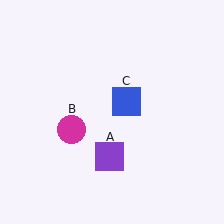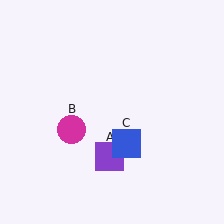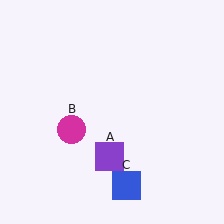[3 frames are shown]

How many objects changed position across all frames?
1 object changed position: blue square (object C).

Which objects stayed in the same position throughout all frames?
Purple square (object A) and magenta circle (object B) remained stationary.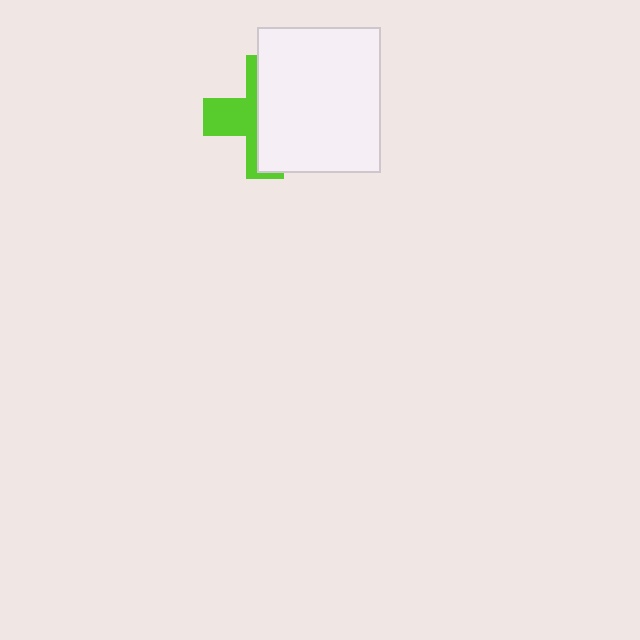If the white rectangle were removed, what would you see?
You would see the complete lime cross.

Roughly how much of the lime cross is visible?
A small part of it is visible (roughly 41%).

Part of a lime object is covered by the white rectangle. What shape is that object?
It is a cross.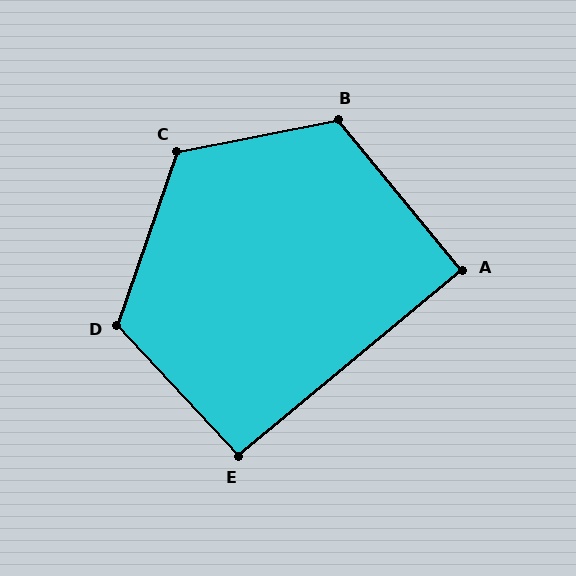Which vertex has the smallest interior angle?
A, at approximately 90 degrees.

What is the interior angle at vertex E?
Approximately 93 degrees (approximately right).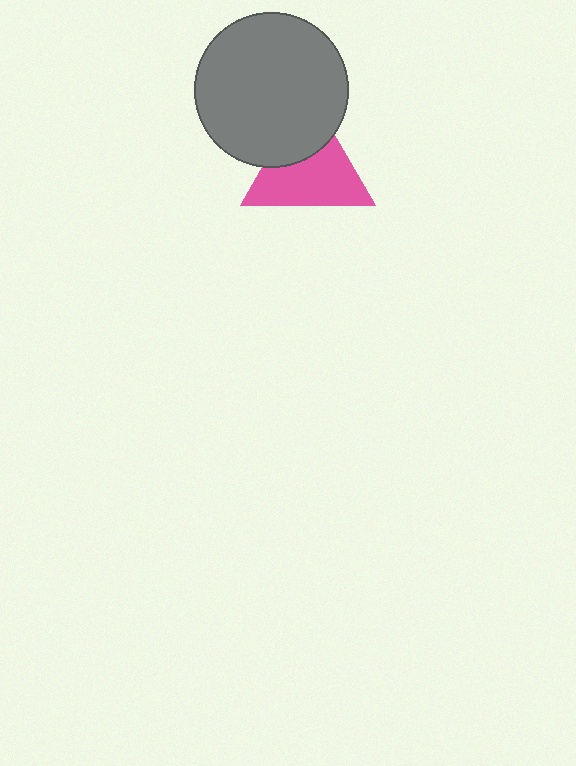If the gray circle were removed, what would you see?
You would see the complete pink triangle.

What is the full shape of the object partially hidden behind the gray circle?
The partially hidden object is a pink triangle.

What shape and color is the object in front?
The object in front is a gray circle.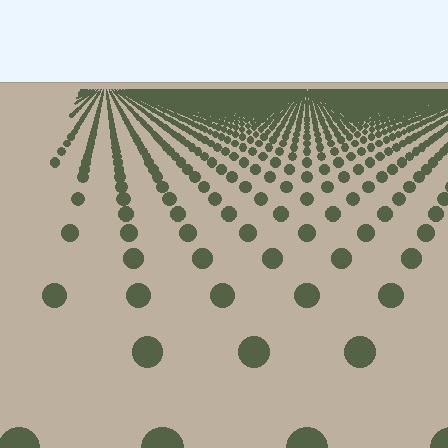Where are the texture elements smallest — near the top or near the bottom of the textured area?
Near the top.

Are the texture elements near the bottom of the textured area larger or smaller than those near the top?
Larger. Near the bottom, elements are closer to the viewer and appear at a bigger on-screen size.